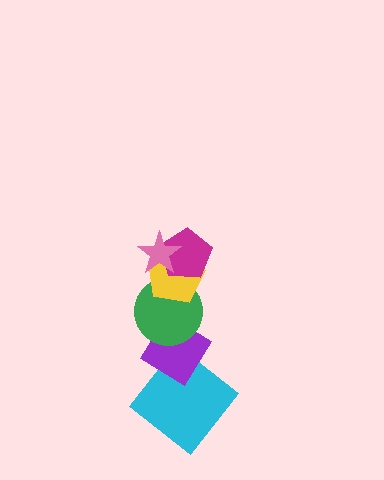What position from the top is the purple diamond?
The purple diamond is 5th from the top.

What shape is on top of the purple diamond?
The green circle is on top of the purple diamond.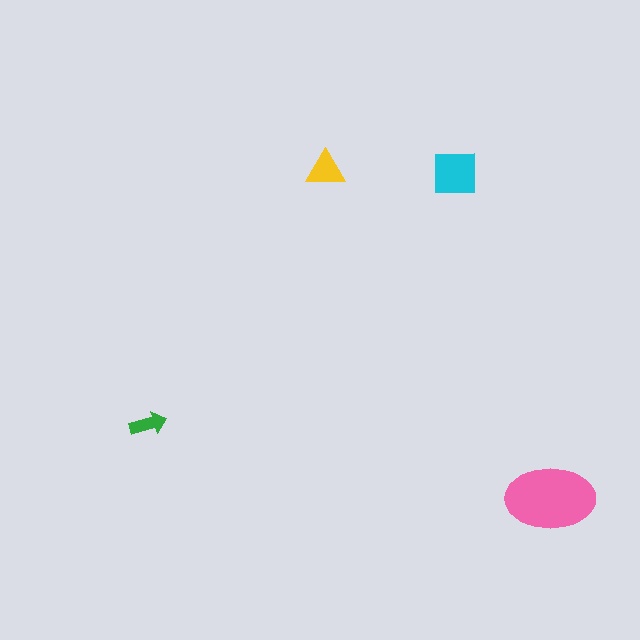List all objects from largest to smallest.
The pink ellipse, the cyan square, the yellow triangle, the green arrow.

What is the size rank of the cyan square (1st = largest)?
2nd.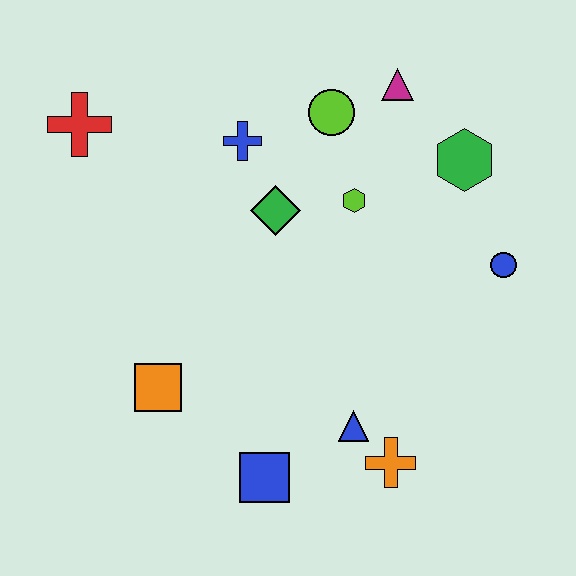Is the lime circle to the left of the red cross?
No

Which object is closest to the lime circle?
The magenta triangle is closest to the lime circle.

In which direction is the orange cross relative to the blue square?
The orange cross is to the right of the blue square.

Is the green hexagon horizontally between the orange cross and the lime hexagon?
No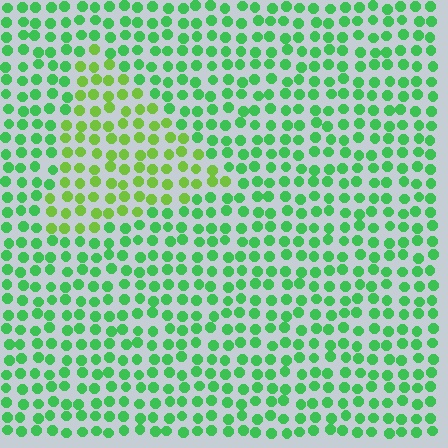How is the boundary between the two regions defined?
The boundary is defined purely by a slight shift in hue (about 34 degrees). Spacing, size, and orientation are identical on both sides.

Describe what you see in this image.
The image is filled with small green elements in a uniform arrangement. A triangle-shaped region is visible where the elements are tinted to a slightly different hue, forming a subtle color boundary.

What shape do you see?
I see a triangle.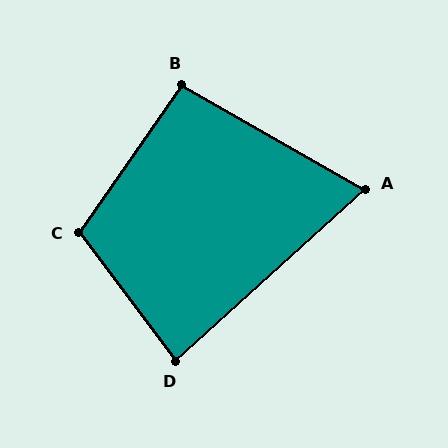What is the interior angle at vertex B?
Approximately 95 degrees (obtuse).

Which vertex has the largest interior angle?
C, at approximately 108 degrees.